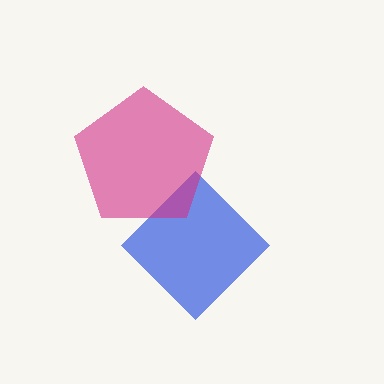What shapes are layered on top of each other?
The layered shapes are: a blue diamond, a magenta pentagon.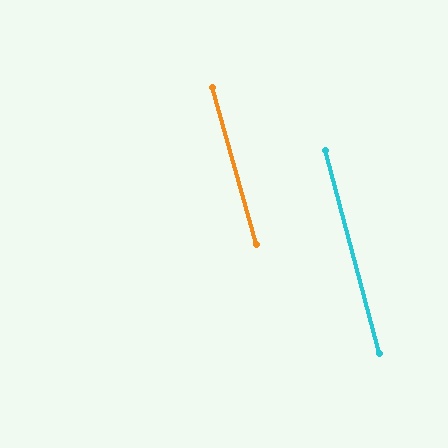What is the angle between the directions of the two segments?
Approximately 1 degree.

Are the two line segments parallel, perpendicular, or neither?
Parallel — their directions differ by only 1.1°.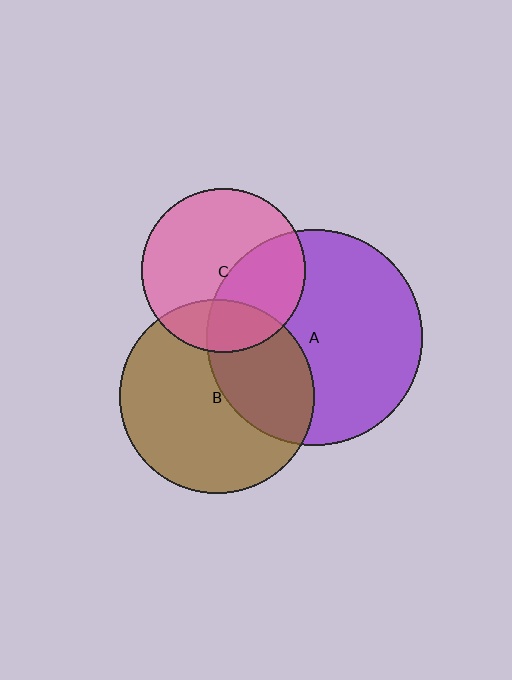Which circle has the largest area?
Circle A (purple).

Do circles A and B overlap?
Yes.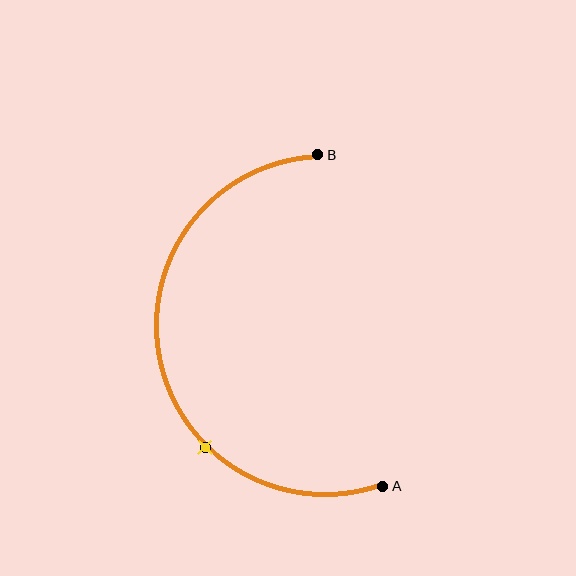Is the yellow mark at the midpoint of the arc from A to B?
No. The yellow mark lies on the arc but is closer to endpoint A. The arc midpoint would be at the point on the curve equidistant along the arc from both A and B.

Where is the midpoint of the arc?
The arc midpoint is the point on the curve farthest from the straight line joining A and B. It sits to the left of that line.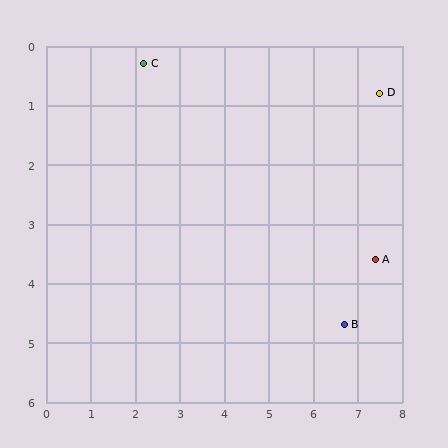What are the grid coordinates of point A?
Point A is at approximately (7.4, 3.6).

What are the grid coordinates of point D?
Point D is at approximately (7.5, 0.8).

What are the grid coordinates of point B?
Point B is at approximately (6.7, 4.7).